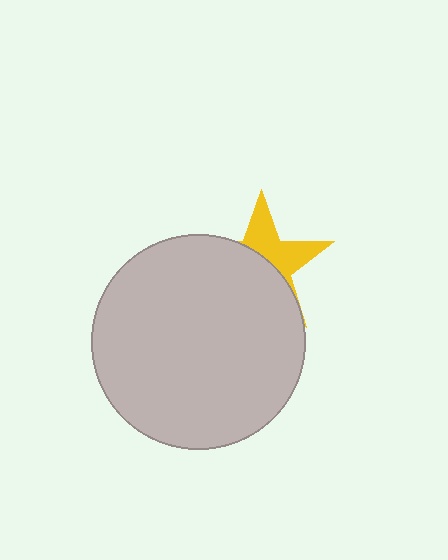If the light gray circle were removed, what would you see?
You would see the complete yellow star.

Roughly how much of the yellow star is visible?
A small part of it is visible (roughly 39%).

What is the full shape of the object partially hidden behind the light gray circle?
The partially hidden object is a yellow star.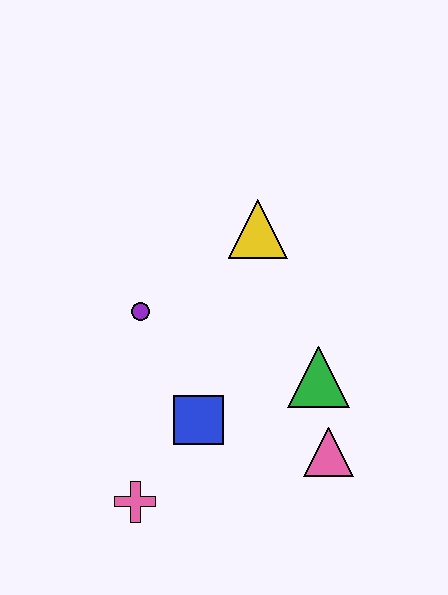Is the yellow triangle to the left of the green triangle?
Yes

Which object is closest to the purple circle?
The blue square is closest to the purple circle.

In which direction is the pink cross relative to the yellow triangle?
The pink cross is below the yellow triangle.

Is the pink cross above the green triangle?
No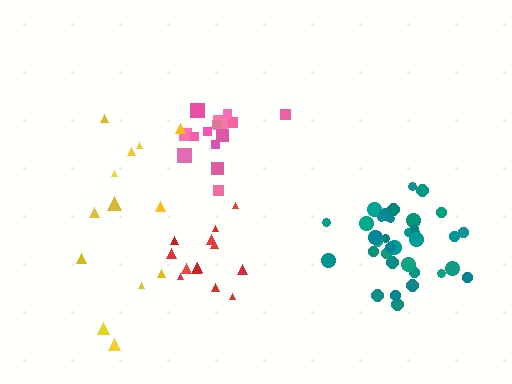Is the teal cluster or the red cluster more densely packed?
Teal.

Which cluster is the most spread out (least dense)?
Yellow.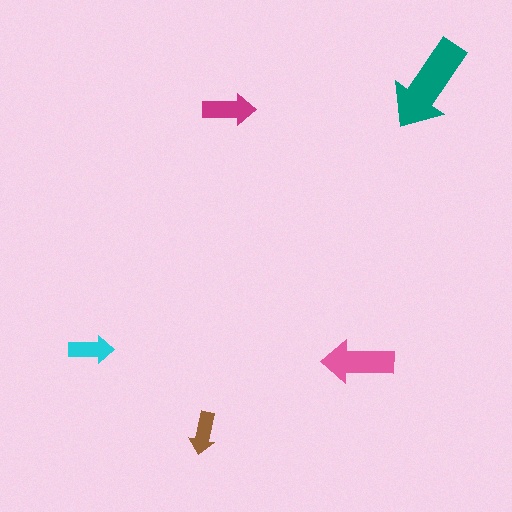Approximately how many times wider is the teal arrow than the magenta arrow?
About 2 times wider.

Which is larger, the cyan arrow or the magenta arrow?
The magenta one.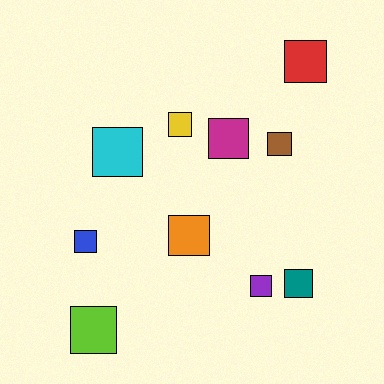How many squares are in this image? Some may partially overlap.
There are 10 squares.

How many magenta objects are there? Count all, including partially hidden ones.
There is 1 magenta object.